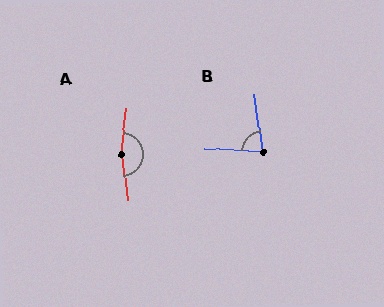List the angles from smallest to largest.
B (78°), A (165°).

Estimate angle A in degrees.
Approximately 165 degrees.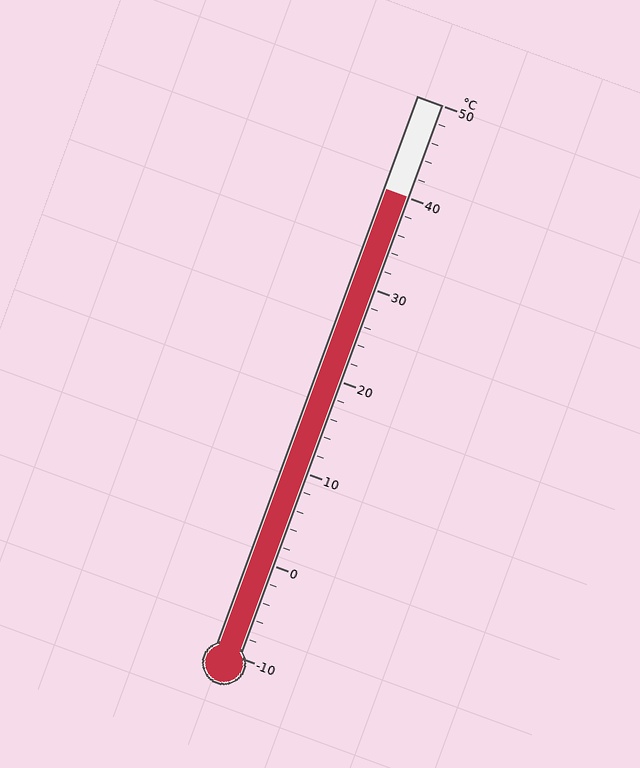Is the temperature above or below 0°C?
The temperature is above 0°C.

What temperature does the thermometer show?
The thermometer shows approximately 40°C.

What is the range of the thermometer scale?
The thermometer scale ranges from -10°C to 50°C.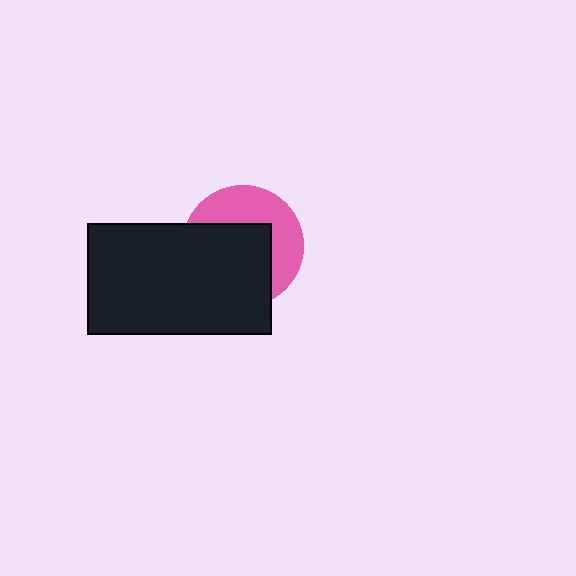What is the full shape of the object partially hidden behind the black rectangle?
The partially hidden object is a pink circle.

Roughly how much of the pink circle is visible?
A small part of it is visible (roughly 44%).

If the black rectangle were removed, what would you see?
You would see the complete pink circle.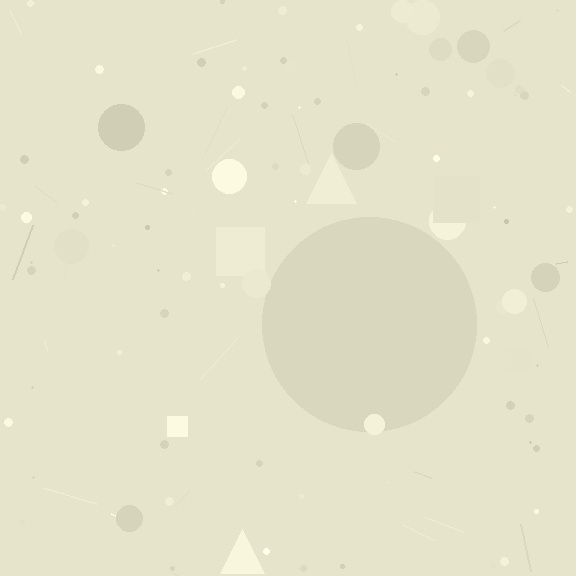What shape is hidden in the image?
A circle is hidden in the image.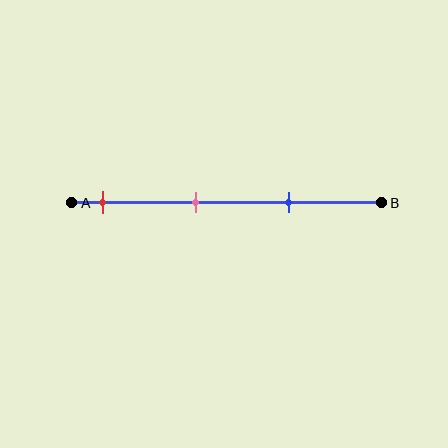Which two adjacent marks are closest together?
The pink and blue marks are the closest adjacent pair.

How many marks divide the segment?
There are 3 marks dividing the segment.